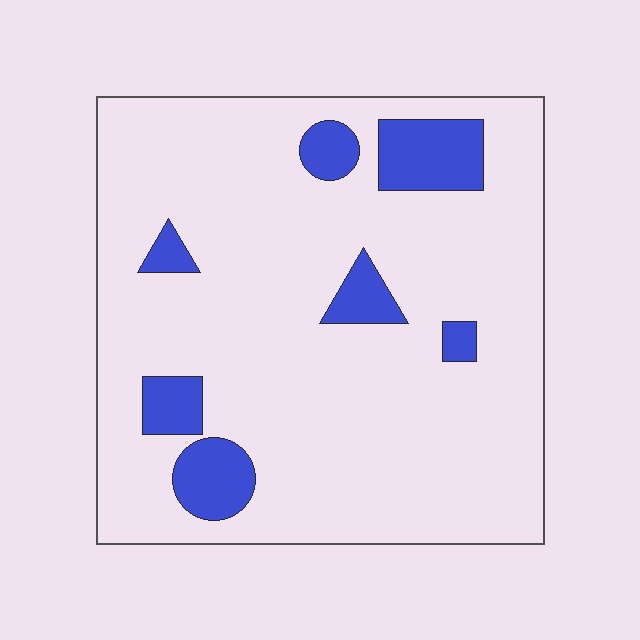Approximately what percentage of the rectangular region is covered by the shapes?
Approximately 15%.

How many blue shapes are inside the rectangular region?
7.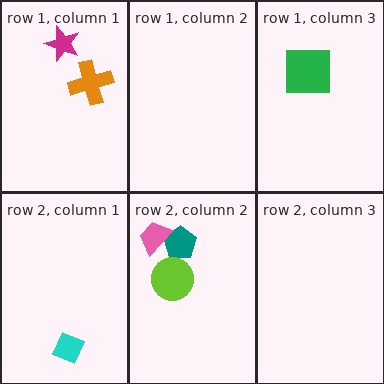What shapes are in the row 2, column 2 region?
The teal pentagon, the pink trapezoid, the lime circle.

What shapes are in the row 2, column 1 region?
The cyan diamond.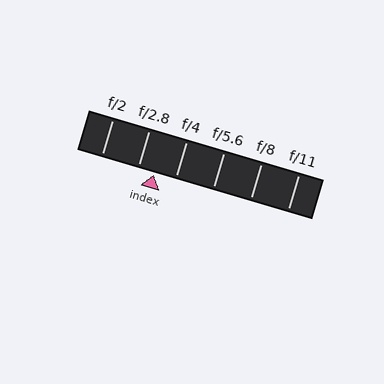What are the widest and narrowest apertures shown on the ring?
The widest aperture shown is f/2 and the narrowest is f/11.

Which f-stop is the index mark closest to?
The index mark is closest to f/2.8.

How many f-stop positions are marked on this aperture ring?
There are 6 f-stop positions marked.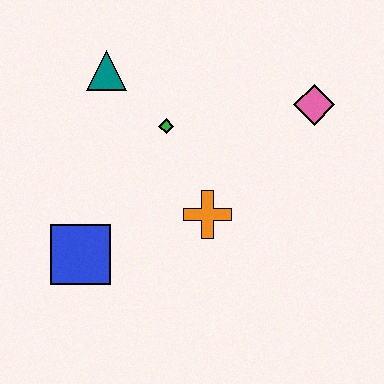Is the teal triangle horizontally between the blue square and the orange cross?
Yes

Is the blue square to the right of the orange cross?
No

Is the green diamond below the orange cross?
No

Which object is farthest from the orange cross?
The teal triangle is farthest from the orange cross.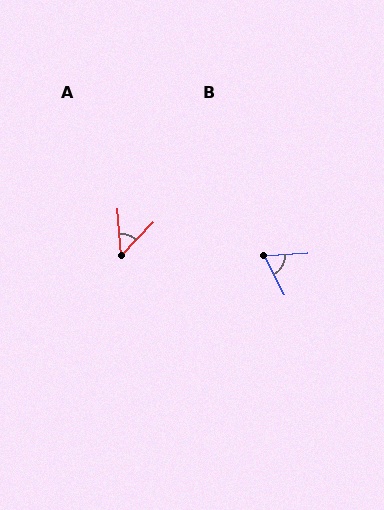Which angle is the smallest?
A, at approximately 47 degrees.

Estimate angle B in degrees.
Approximately 66 degrees.